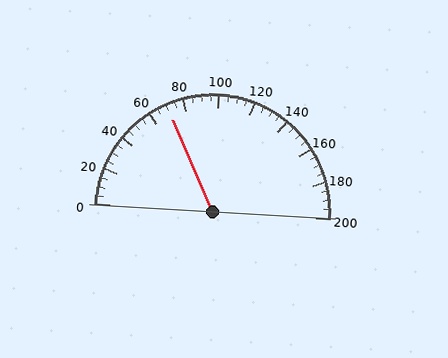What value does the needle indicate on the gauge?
The needle indicates approximately 70.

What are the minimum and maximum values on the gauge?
The gauge ranges from 0 to 200.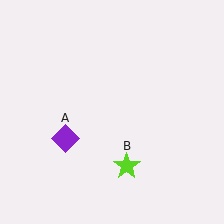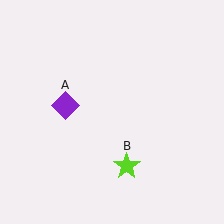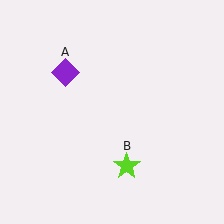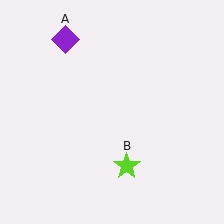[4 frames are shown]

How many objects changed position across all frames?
1 object changed position: purple diamond (object A).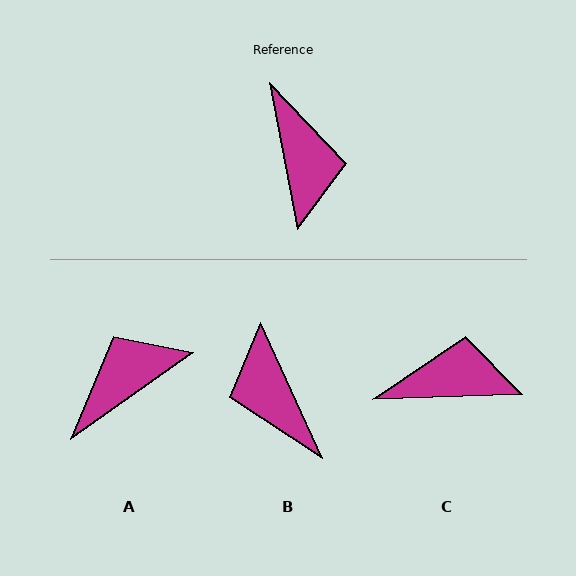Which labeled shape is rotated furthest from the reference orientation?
B, about 167 degrees away.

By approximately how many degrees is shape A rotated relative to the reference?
Approximately 114 degrees counter-clockwise.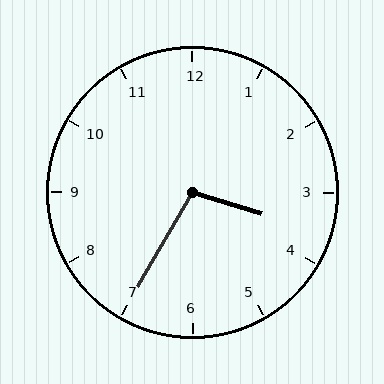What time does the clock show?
3:35.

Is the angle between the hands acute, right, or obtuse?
It is obtuse.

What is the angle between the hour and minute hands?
Approximately 102 degrees.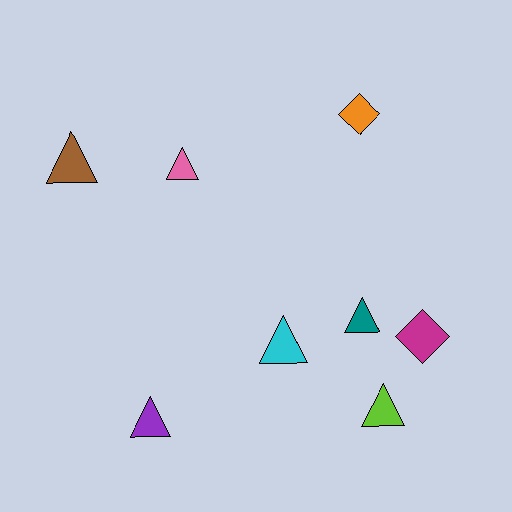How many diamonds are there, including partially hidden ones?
There are 2 diamonds.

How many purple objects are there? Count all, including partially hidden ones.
There is 1 purple object.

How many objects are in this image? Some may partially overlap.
There are 8 objects.